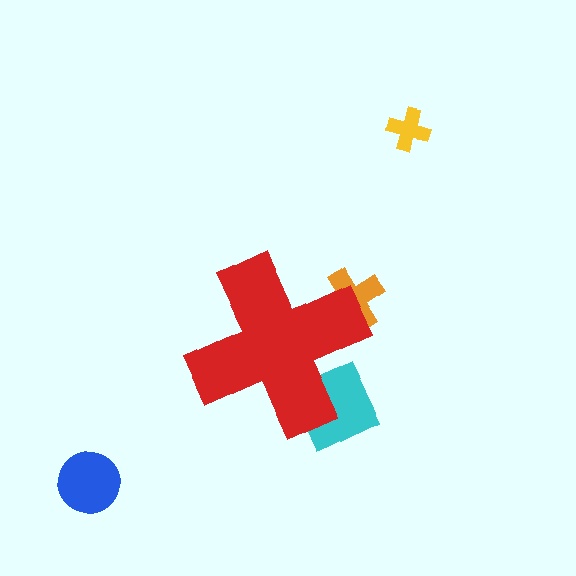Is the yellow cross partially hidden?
No, the yellow cross is fully visible.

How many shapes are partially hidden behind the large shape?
2 shapes are partially hidden.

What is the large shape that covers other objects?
A red cross.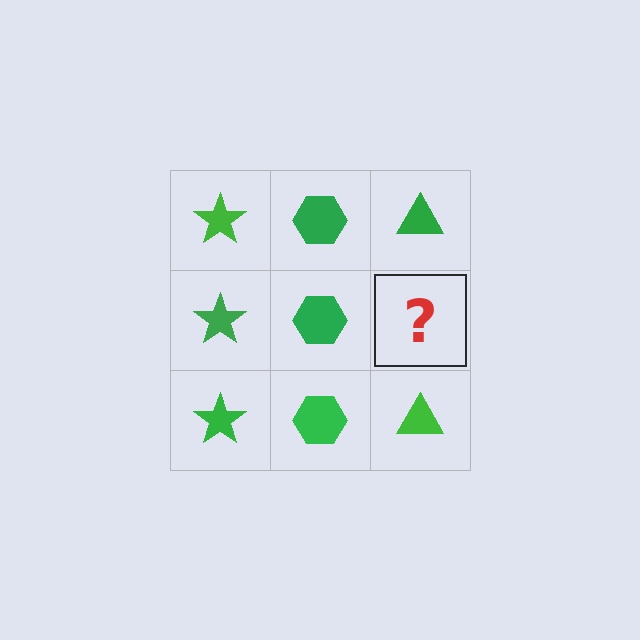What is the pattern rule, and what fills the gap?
The rule is that each column has a consistent shape. The gap should be filled with a green triangle.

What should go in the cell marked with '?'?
The missing cell should contain a green triangle.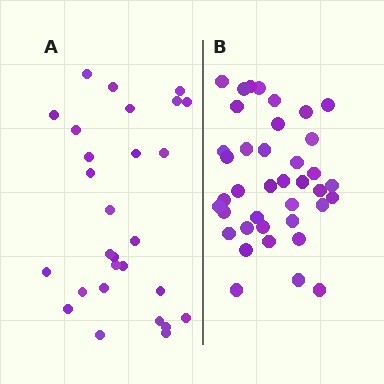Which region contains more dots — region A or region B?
Region B (the right region) has more dots.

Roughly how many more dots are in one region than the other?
Region B has roughly 12 or so more dots than region A.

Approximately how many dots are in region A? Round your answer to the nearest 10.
About 30 dots. (The exact count is 28, which rounds to 30.)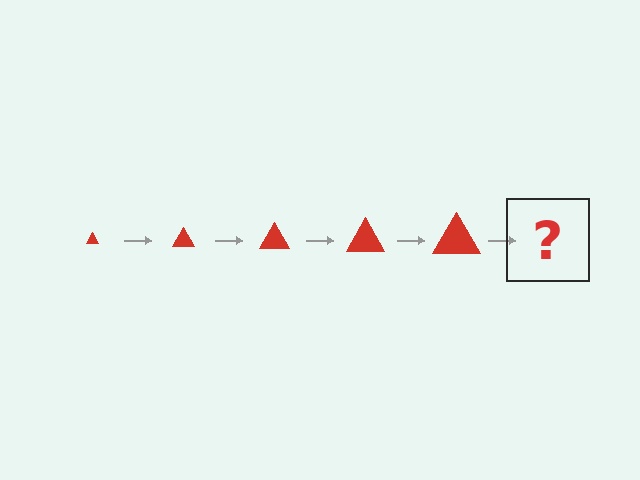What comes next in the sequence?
The next element should be a red triangle, larger than the previous one.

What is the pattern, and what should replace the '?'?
The pattern is that the triangle gets progressively larger each step. The '?' should be a red triangle, larger than the previous one.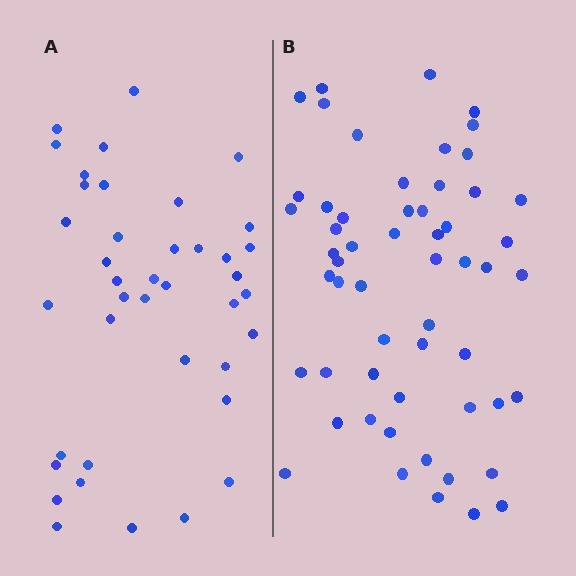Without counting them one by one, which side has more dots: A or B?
Region B (the right region) has more dots.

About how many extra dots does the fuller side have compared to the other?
Region B has approximately 15 more dots than region A.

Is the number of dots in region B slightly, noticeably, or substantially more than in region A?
Region B has noticeably more, but not dramatically so. The ratio is roughly 1.4 to 1.